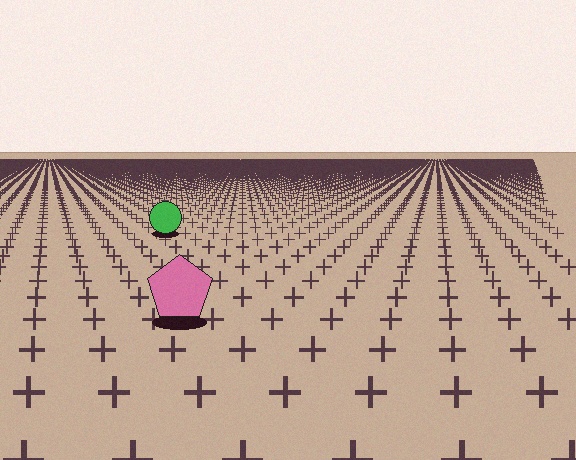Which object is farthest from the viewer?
The green circle is farthest from the viewer. It appears smaller and the ground texture around it is denser.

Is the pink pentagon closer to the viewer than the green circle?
Yes. The pink pentagon is closer — you can tell from the texture gradient: the ground texture is coarser near it.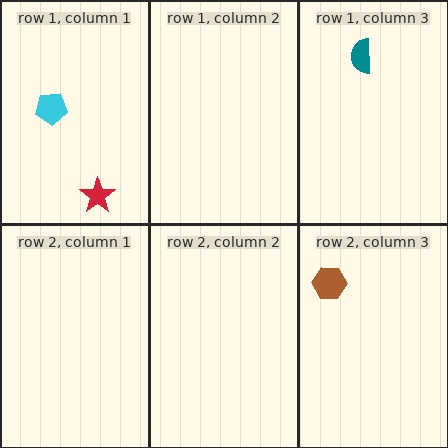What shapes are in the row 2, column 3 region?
The brown hexagon.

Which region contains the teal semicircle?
The row 1, column 3 region.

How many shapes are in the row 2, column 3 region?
1.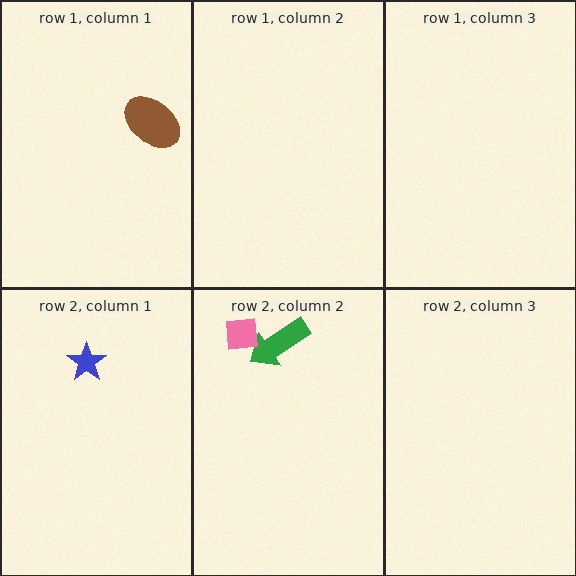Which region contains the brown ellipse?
The row 1, column 1 region.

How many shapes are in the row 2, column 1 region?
1.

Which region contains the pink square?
The row 2, column 2 region.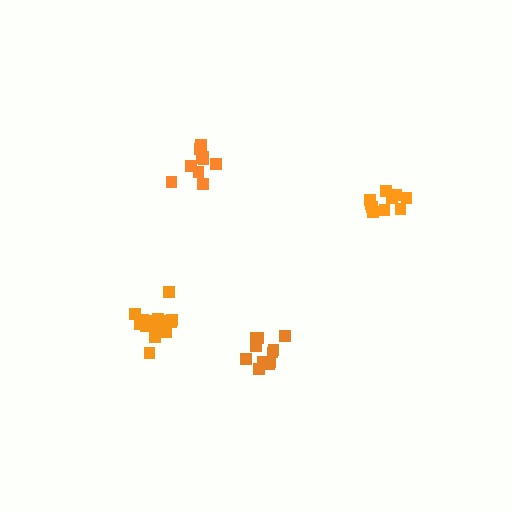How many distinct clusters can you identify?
There are 4 distinct clusters.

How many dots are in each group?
Group 1: 10 dots, Group 2: 11 dots, Group 3: 14 dots, Group 4: 11 dots (46 total).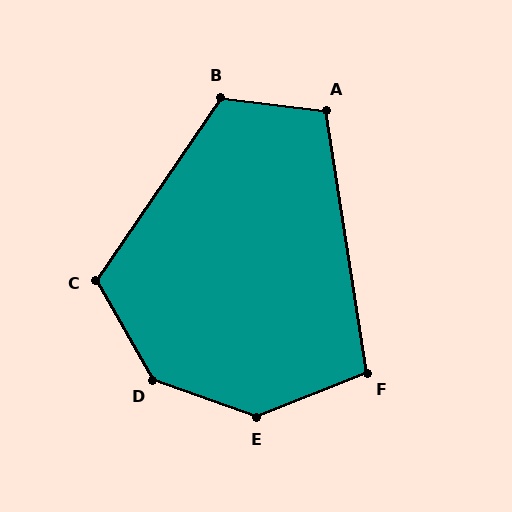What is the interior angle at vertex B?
Approximately 118 degrees (obtuse).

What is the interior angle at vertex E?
Approximately 138 degrees (obtuse).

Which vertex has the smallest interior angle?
F, at approximately 103 degrees.